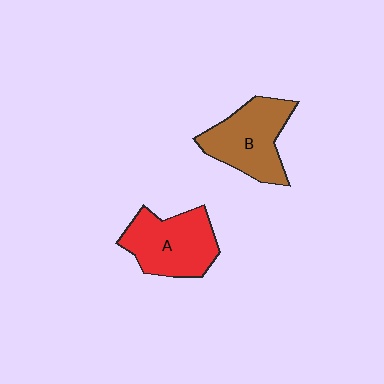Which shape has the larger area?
Shape A (red).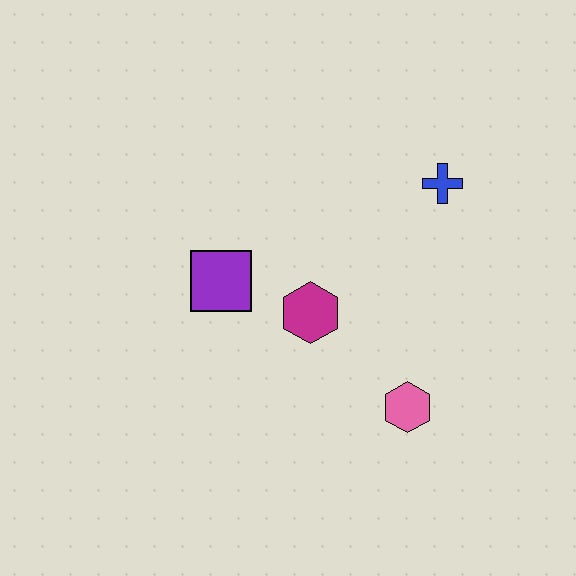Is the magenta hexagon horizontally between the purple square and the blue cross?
Yes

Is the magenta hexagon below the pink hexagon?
No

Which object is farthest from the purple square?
The blue cross is farthest from the purple square.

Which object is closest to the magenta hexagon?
The purple square is closest to the magenta hexagon.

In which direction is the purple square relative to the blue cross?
The purple square is to the left of the blue cross.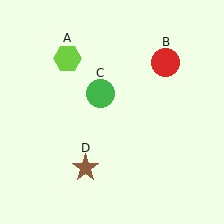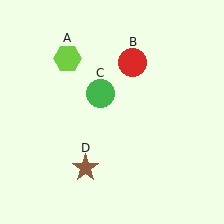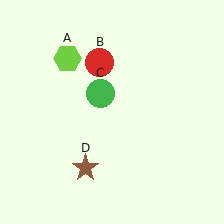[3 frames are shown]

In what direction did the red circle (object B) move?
The red circle (object B) moved left.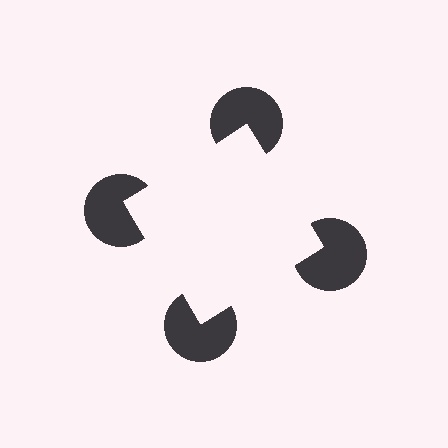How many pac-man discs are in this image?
There are 4 — one at each vertex of the illusory square.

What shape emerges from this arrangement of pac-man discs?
An illusory square — its edges are inferred from the aligned wedge cuts in the pac-man discs, not physically drawn.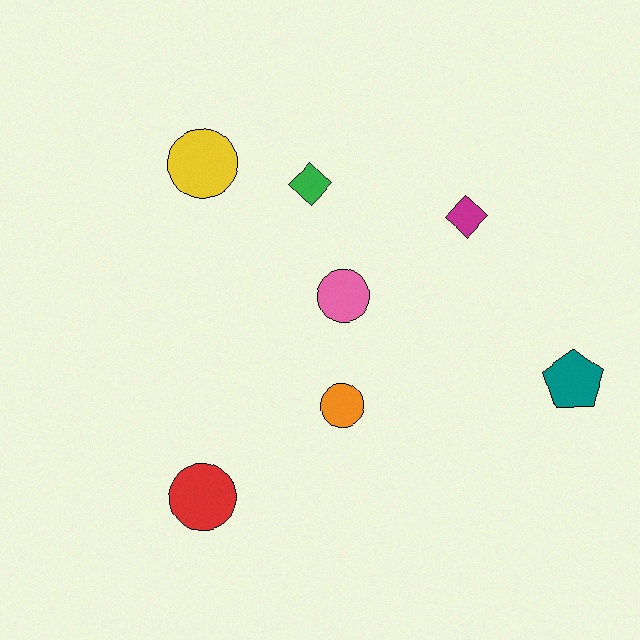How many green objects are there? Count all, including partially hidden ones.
There is 1 green object.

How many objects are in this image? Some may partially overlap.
There are 7 objects.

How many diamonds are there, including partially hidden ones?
There are 2 diamonds.